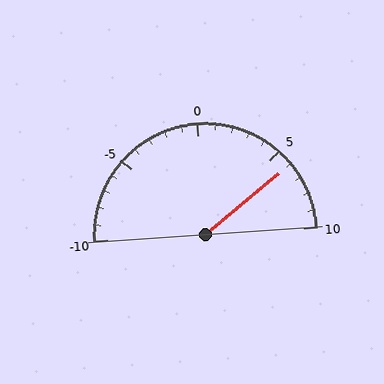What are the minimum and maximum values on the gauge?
The gauge ranges from -10 to 10.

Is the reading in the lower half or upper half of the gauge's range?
The reading is in the upper half of the range (-10 to 10).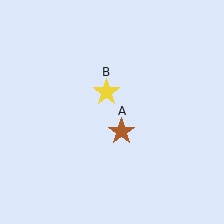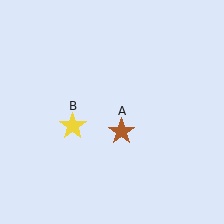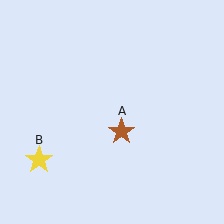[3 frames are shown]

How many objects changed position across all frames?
1 object changed position: yellow star (object B).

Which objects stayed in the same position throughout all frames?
Brown star (object A) remained stationary.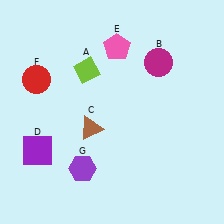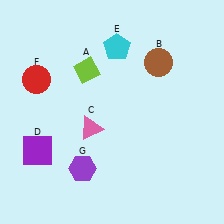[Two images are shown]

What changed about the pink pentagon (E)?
In Image 1, E is pink. In Image 2, it changed to cyan.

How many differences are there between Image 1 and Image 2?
There are 3 differences between the two images.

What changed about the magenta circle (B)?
In Image 1, B is magenta. In Image 2, it changed to brown.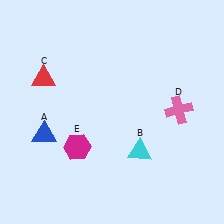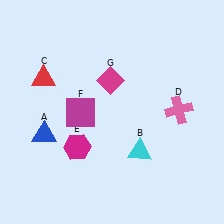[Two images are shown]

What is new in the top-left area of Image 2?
A magenta diamond (G) was added in the top-left area of Image 2.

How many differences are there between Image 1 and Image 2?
There are 2 differences between the two images.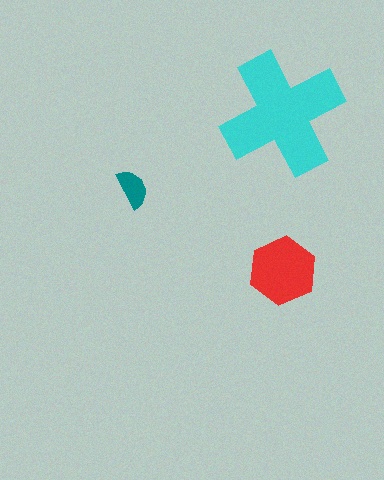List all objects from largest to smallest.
The cyan cross, the red hexagon, the teal semicircle.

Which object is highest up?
The cyan cross is topmost.